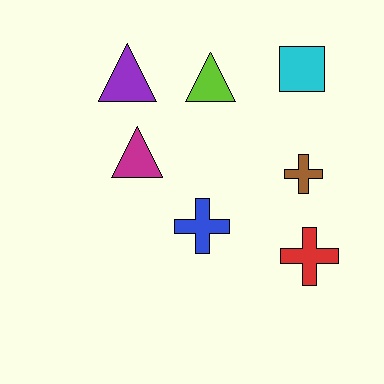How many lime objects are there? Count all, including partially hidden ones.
There is 1 lime object.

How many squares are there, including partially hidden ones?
There is 1 square.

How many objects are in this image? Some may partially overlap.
There are 7 objects.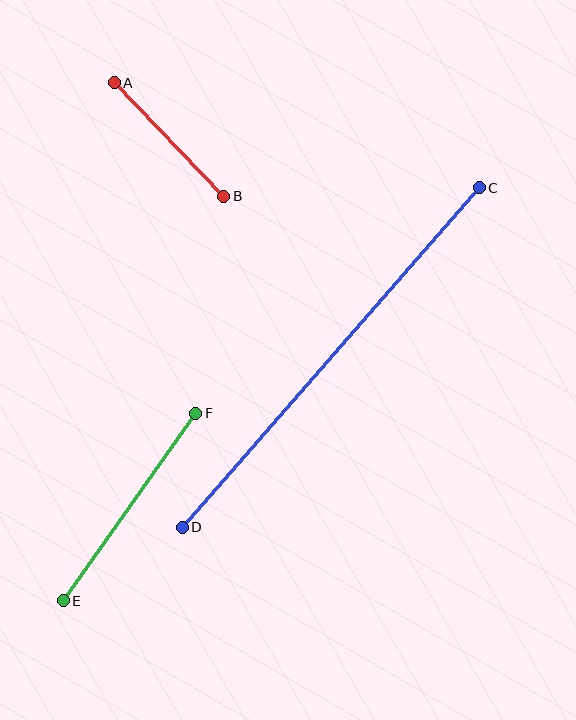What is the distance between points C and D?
The distance is approximately 451 pixels.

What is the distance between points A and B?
The distance is approximately 158 pixels.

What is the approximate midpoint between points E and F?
The midpoint is at approximately (129, 507) pixels.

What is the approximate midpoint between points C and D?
The midpoint is at approximately (331, 358) pixels.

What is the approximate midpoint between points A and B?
The midpoint is at approximately (169, 140) pixels.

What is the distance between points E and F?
The distance is approximately 229 pixels.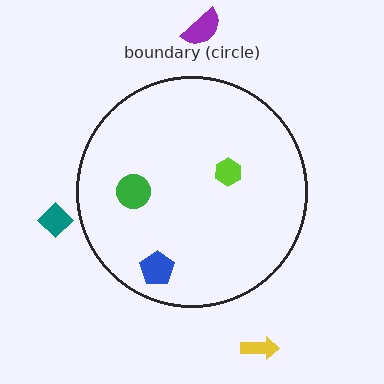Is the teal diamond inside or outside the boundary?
Outside.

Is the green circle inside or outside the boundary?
Inside.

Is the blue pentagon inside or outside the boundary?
Inside.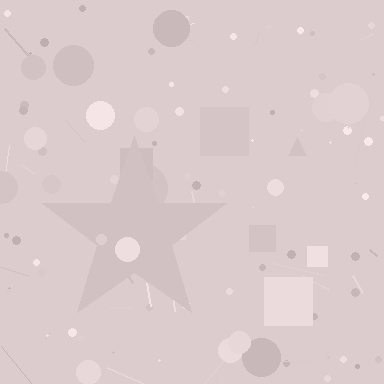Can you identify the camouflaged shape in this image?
The camouflaged shape is a star.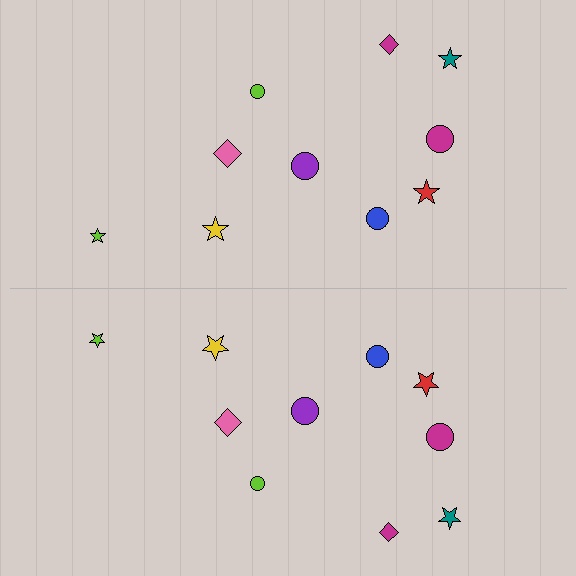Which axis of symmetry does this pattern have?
The pattern has a horizontal axis of symmetry running through the center of the image.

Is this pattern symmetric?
Yes, this pattern has bilateral (reflection) symmetry.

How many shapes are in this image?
There are 20 shapes in this image.